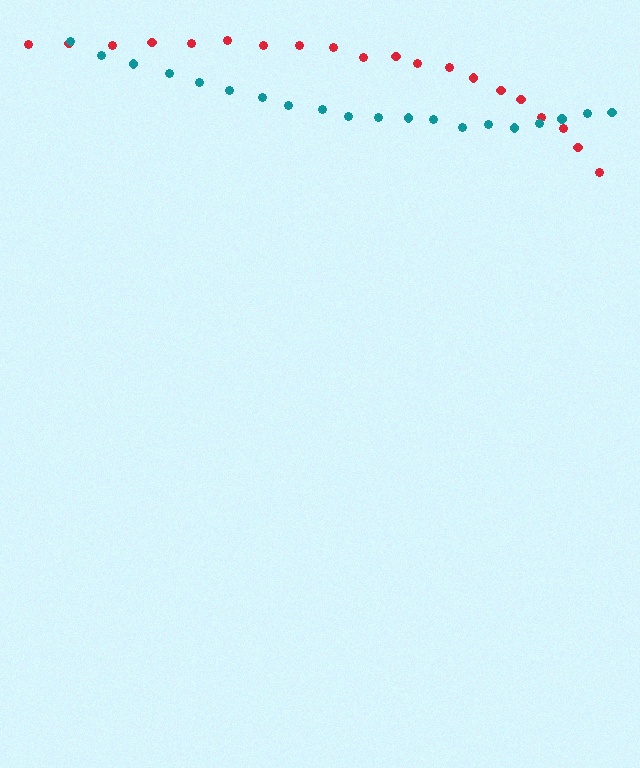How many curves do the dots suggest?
There are 2 distinct paths.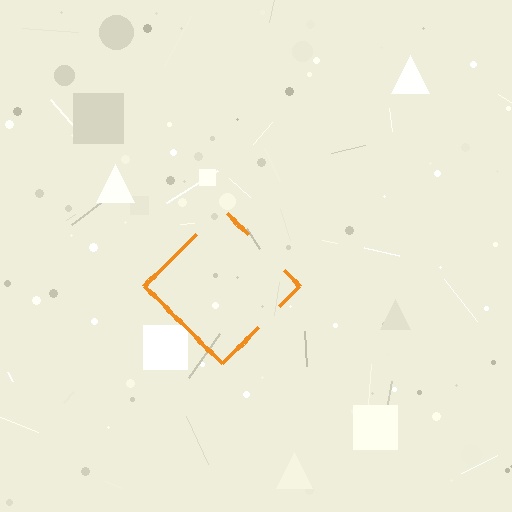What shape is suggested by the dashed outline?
The dashed outline suggests a diamond.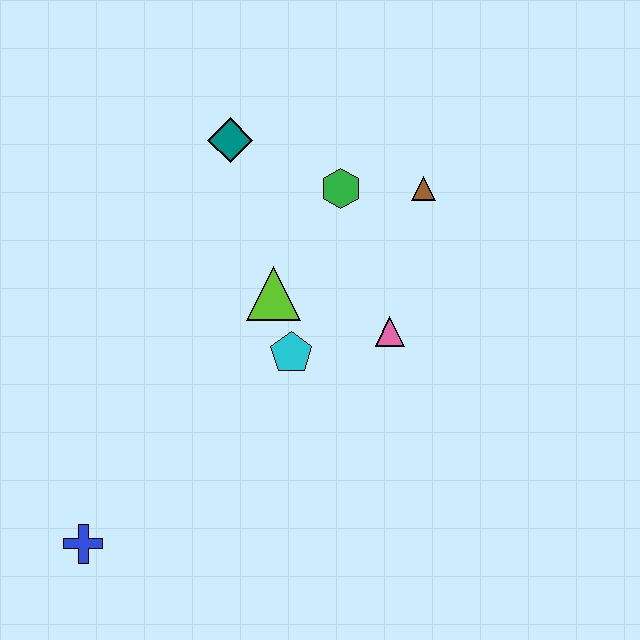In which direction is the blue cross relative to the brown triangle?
The blue cross is below the brown triangle.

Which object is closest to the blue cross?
The cyan pentagon is closest to the blue cross.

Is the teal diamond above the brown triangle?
Yes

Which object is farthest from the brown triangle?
The blue cross is farthest from the brown triangle.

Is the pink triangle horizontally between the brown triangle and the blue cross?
Yes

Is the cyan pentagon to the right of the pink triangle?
No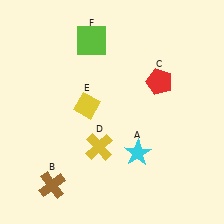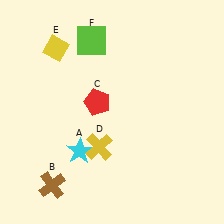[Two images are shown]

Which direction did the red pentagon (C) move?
The red pentagon (C) moved left.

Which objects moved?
The objects that moved are: the cyan star (A), the red pentagon (C), the yellow diamond (E).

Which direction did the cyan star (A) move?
The cyan star (A) moved left.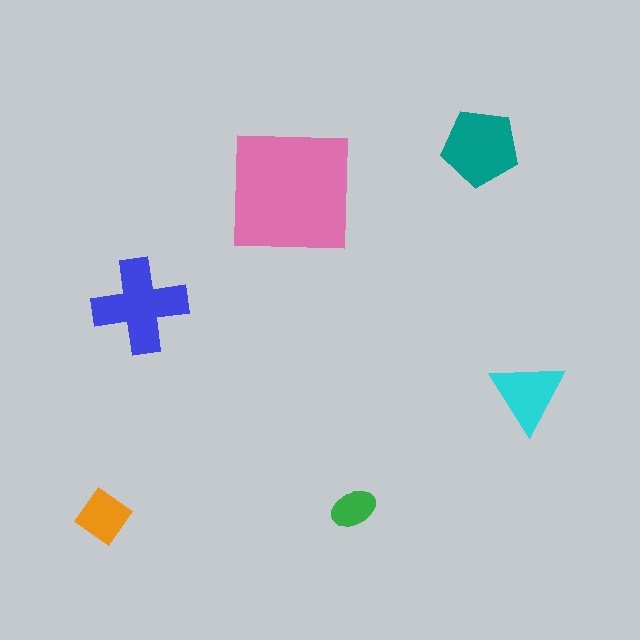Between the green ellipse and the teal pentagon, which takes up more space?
The teal pentagon.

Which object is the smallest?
The green ellipse.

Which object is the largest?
The pink square.